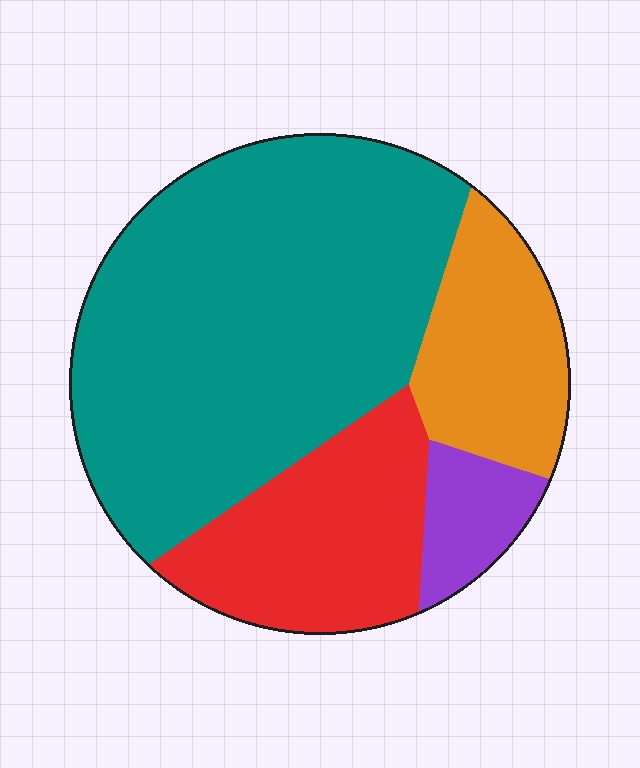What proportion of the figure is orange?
Orange covers 16% of the figure.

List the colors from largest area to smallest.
From largest to smallest: teal, red, orange, purple.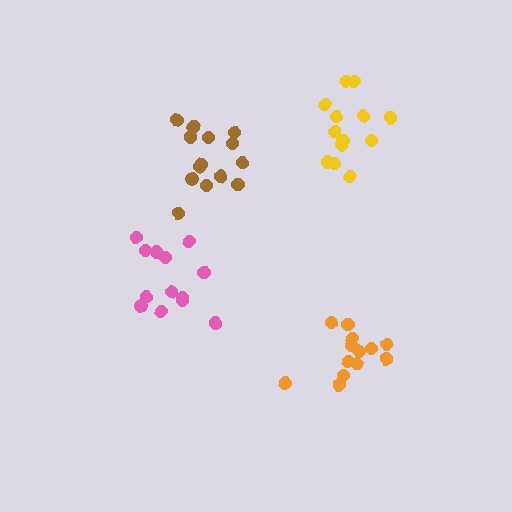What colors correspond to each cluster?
The clusters are colored: brown, yellow, orange, pink.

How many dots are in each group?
Group 1: 16 dots, Group 2: 13 dots, Group 3: 13 dots, Group 4: 13 dots (55 total).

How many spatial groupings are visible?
There are 4 spatial groupings.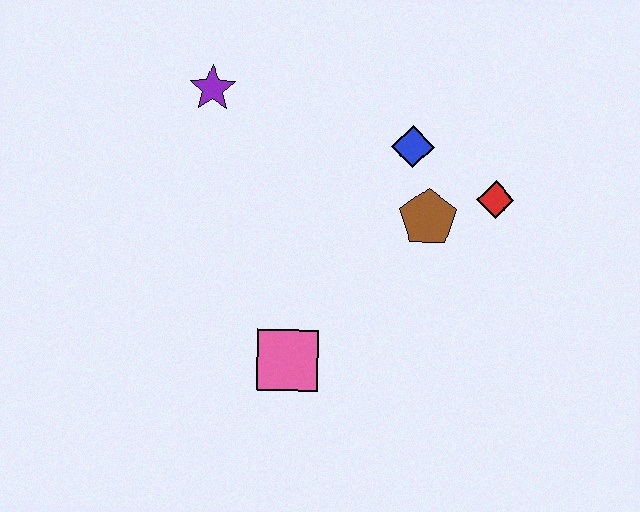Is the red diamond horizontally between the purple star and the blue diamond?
No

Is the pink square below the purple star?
Yes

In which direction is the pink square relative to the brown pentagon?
The pink square is below the brown pentagon.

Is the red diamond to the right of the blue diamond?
Yes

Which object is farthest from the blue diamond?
The pink square is farthest from the blue diamond.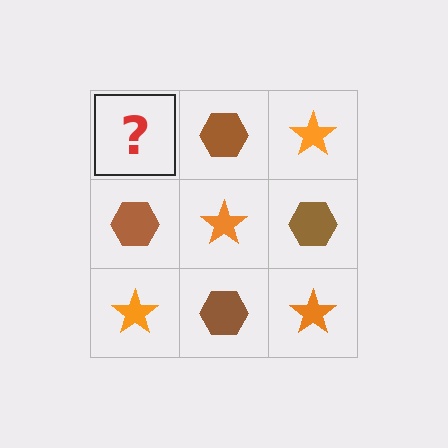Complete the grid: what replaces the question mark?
The question mark should be replaced with an orange star.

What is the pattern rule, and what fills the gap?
The rule is that it alternates orange star and brown hexagon in a checkerboard pattern. The gap should be filled with an orange star.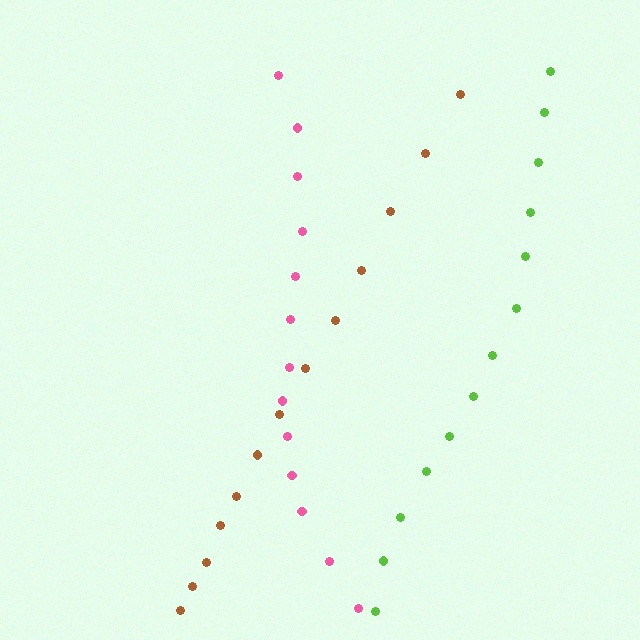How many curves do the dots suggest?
There are 3 distinct paths.